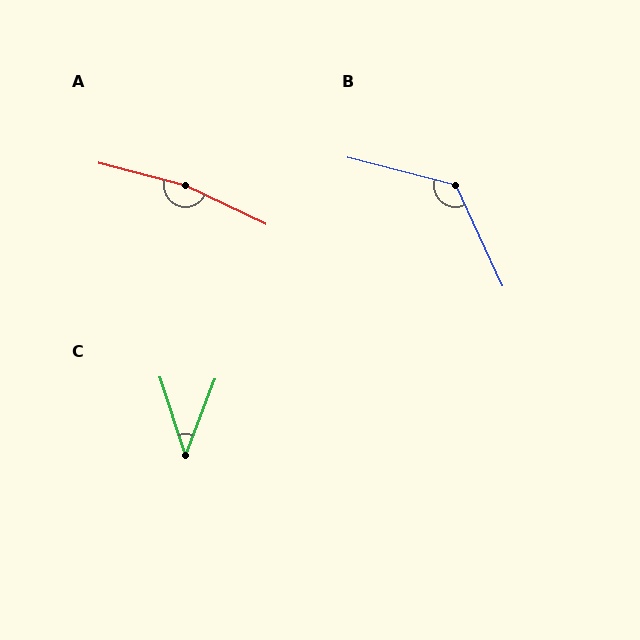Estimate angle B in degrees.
Approximately 129 degrees.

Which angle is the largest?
A, at approximately 169 degrees.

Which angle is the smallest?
C, at approximately 39 degrees.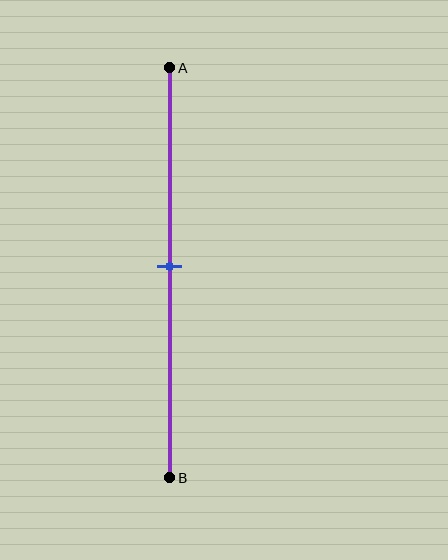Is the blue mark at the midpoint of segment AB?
Yes, the mark is approximately at the midpoint.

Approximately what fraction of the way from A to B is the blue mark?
The blue mark is approximately 50% of the way from A to B.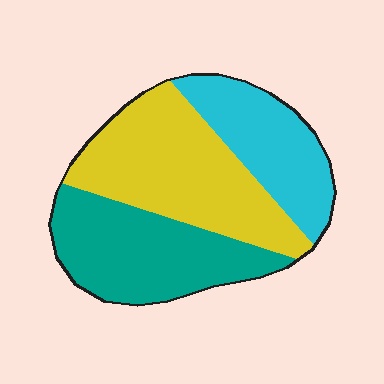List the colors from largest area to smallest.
From largest to smallest: yellow, teal, cyan.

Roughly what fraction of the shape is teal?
Teal takes up about one third (1/3) of the shape.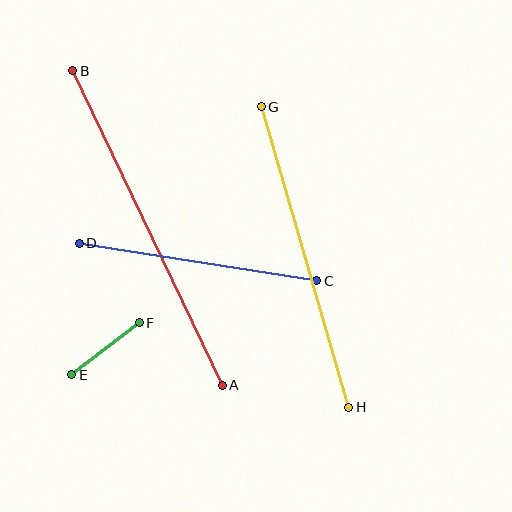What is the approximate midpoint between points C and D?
The midpoint is at approximately (198, 262) pixels.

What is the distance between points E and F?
The distance is approximately 85 pixels.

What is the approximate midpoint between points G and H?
The midpoint is at approximately (305, 257) pixels.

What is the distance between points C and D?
The distance is approximately 240 pixels.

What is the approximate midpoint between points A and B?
The midpoint is at approximately (148, 228) pixels.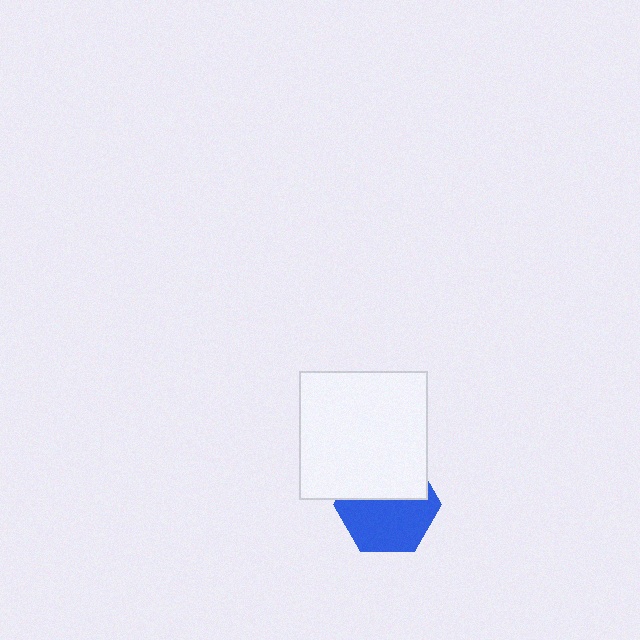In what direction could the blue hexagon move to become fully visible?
The blue hexagon could move down. That would shift it out from behind the white square entirely.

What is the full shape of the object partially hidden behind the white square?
The partially hidden object is a blue hexagon.